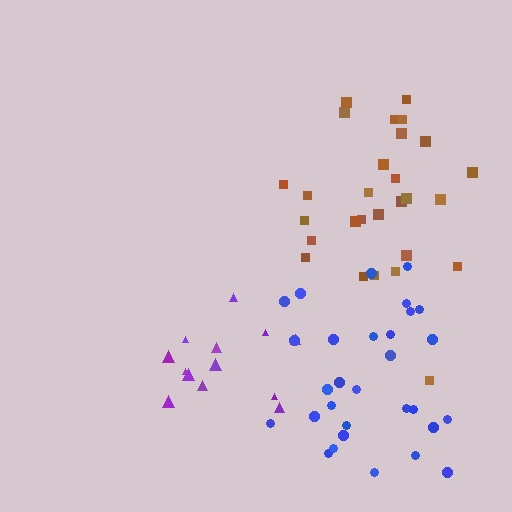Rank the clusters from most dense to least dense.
blue, brown, purple.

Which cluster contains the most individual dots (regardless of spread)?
Blue (30).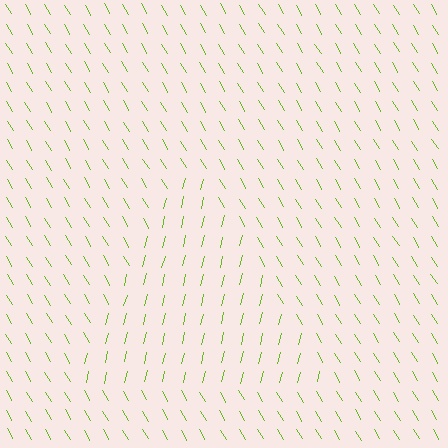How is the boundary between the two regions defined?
The boundary is defined purely by a change in line orientation (approximately 45 degrees difference). All lines are the same color and thickness.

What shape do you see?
I see a triangle.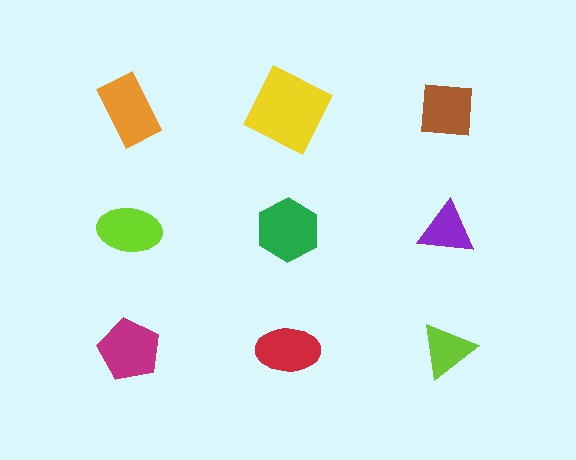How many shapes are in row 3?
3 shapes.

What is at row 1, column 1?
An orange rectangle.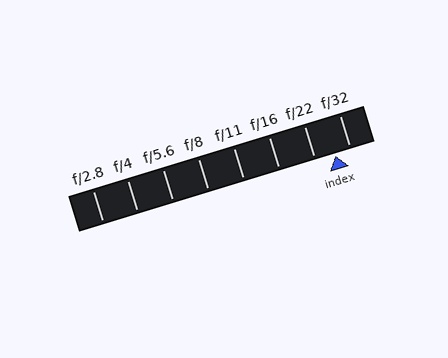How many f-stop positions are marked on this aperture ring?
There are 8 f-stop positions marked.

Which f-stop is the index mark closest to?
The index mark is closest to f/32.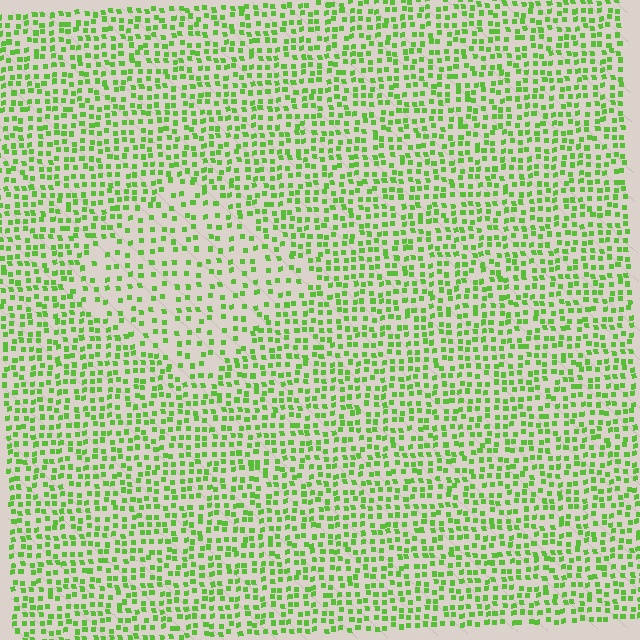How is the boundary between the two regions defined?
The boundary is defined by a change in element density (approximately 1.8x ratio). All elements are the same color, size, and shape.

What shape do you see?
I see a diamond.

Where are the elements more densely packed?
The elements are more densely packed outside the diamond boundary.